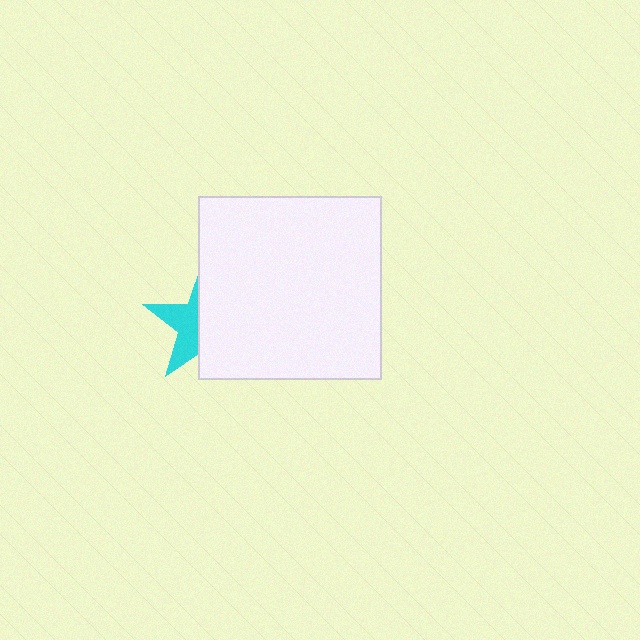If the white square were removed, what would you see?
You would see the complete cyan star.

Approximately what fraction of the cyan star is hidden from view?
Roughly 60% of the cyan star is hidden behind the white square.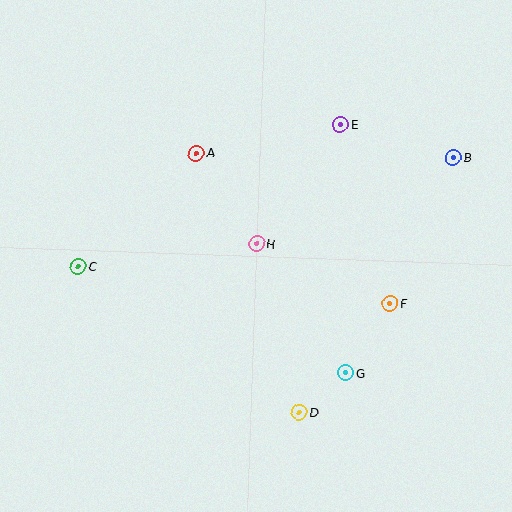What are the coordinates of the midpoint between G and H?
The midpoint between G and H is at (301, 308).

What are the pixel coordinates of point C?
Point C is at (78, 267).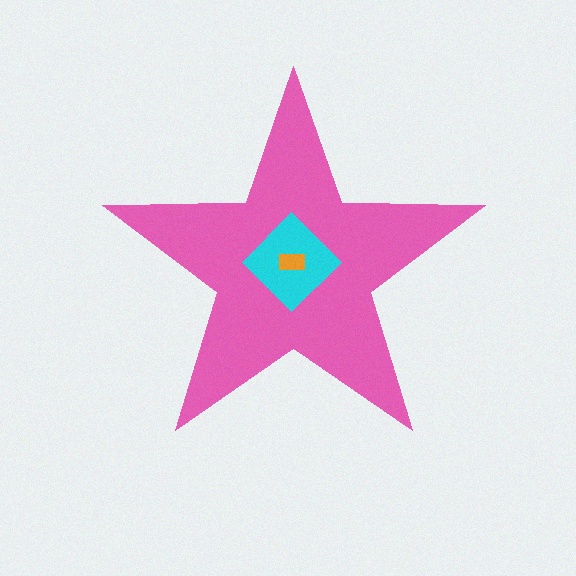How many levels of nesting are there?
3.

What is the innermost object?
The orange rectangle.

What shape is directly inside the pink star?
The cyan diamond.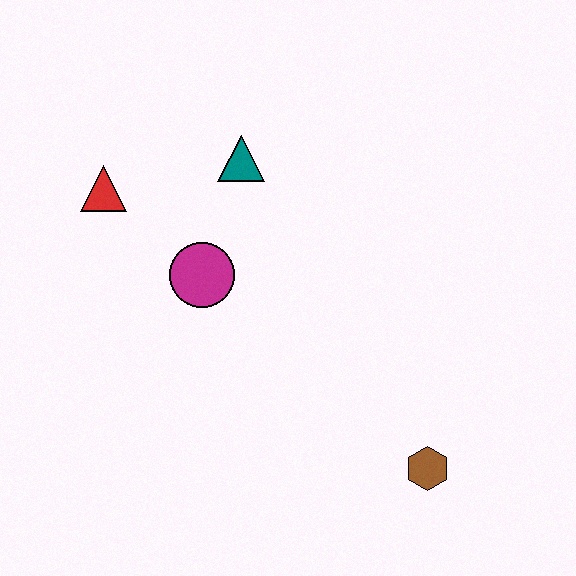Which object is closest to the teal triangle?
The magenta circle is closest to the teal triangle.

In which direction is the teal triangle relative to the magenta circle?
The teal triangle is above the magenta circle.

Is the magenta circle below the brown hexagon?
No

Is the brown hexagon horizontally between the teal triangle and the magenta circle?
No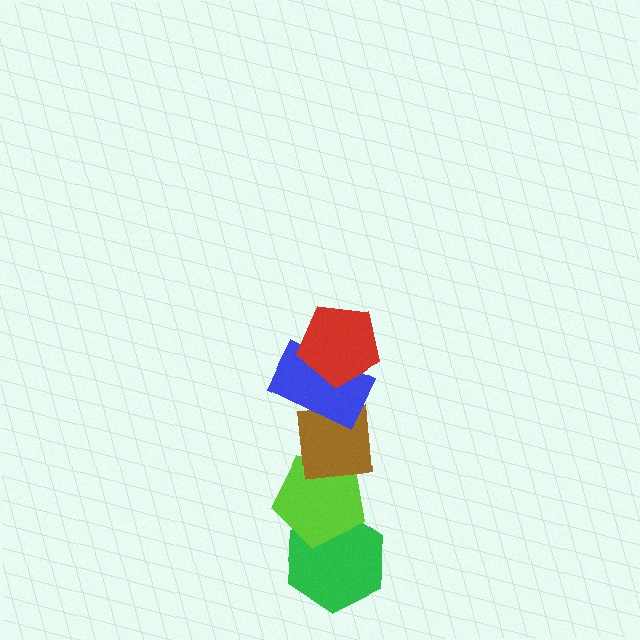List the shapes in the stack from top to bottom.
From top to bottom: the red pentagon, the blue rectangle, the brown square, the lime pentagon, the green hexagon.